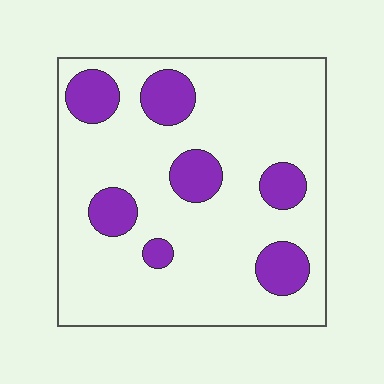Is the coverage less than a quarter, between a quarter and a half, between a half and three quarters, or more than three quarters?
Less than a quarter.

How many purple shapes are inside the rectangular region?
7.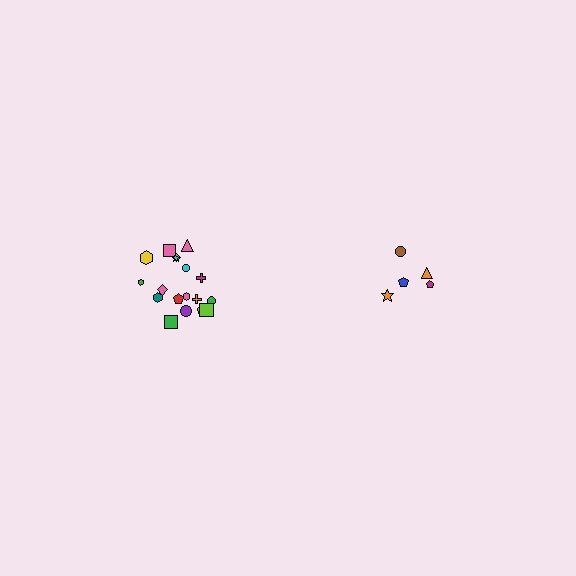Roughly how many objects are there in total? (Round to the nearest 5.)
Roughly 25 objects in total.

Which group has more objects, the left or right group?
The left group.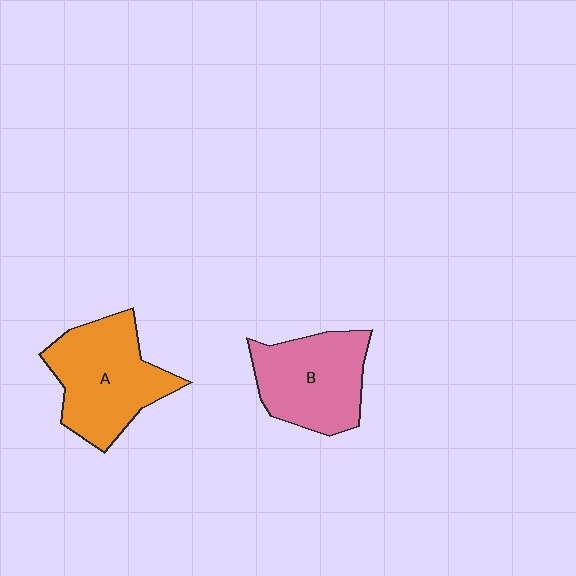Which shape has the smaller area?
Shape B (pink).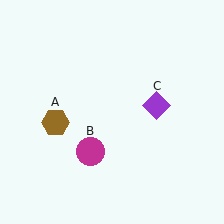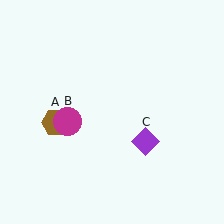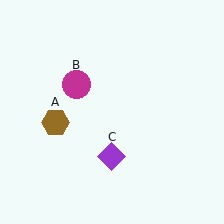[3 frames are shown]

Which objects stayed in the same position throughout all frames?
Brown hexagon (object A) remained stationary.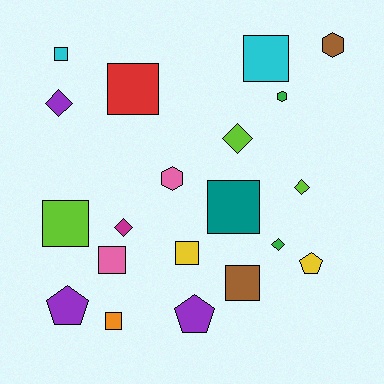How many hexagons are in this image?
There are 3 hexagons.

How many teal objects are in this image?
There is 1 teal object.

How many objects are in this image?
There are 20 objects.